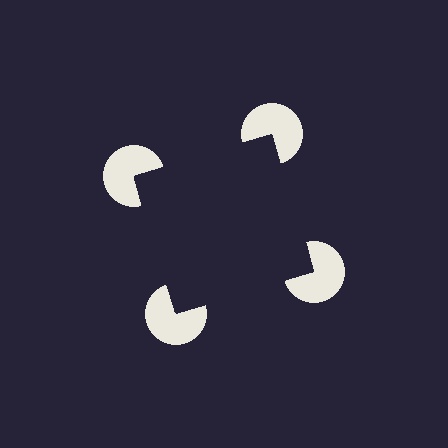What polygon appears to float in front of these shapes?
An illusory square — its edges are inferred from the aligned wedge cuts in the pac-man discs, not physically drawn.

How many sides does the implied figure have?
4 sides.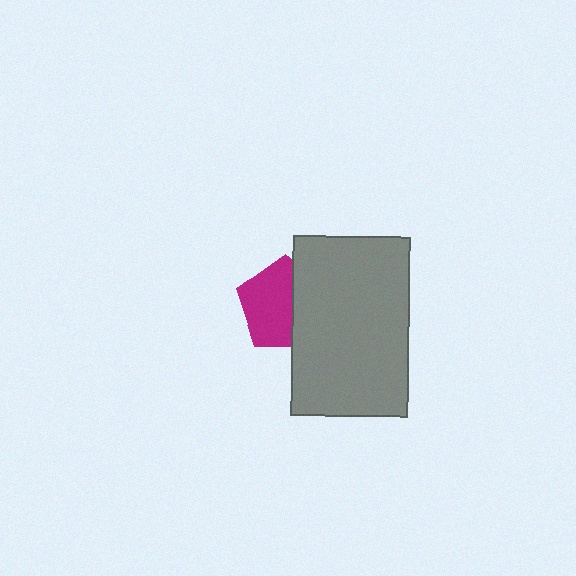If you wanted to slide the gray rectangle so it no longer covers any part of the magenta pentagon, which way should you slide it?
Slide it right — that is the most direct way to separate the two shapes.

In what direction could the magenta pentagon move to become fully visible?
The magenta pentagon could move left. That would shift it out from behind the gray rectangle entirely.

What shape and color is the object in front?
The object in front is a gray rectangle.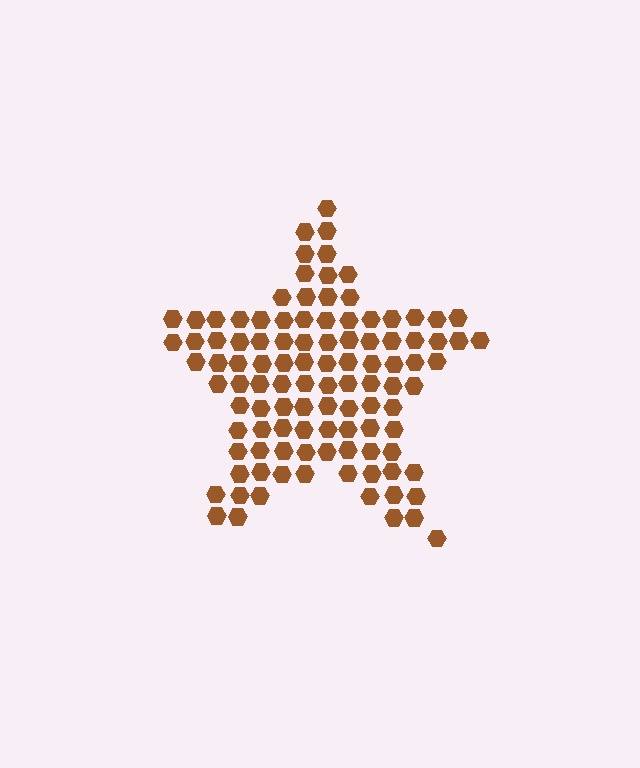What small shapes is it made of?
It is made of small hexagons.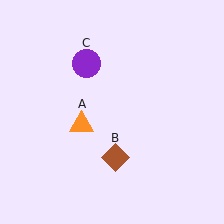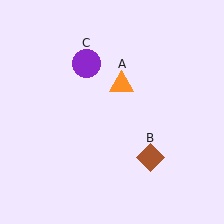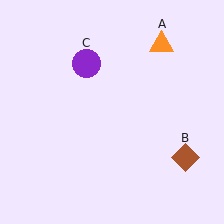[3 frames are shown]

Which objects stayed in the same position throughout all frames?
Purple circle (object C) remained stationary.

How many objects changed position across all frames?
2 objects changed position: orange triangle (object A), brown diamond (object B).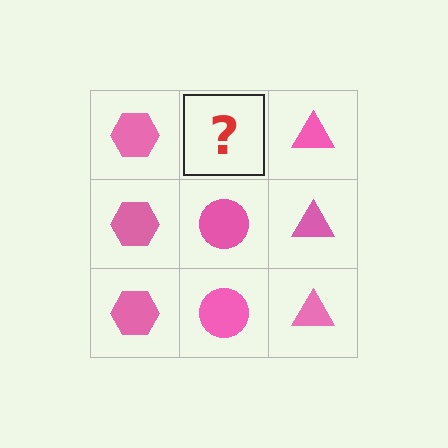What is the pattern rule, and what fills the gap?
The rule is that each column has a consistent shape. The gap should be filled with a pink circle.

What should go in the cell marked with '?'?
The missing cell should contain a pink circle.